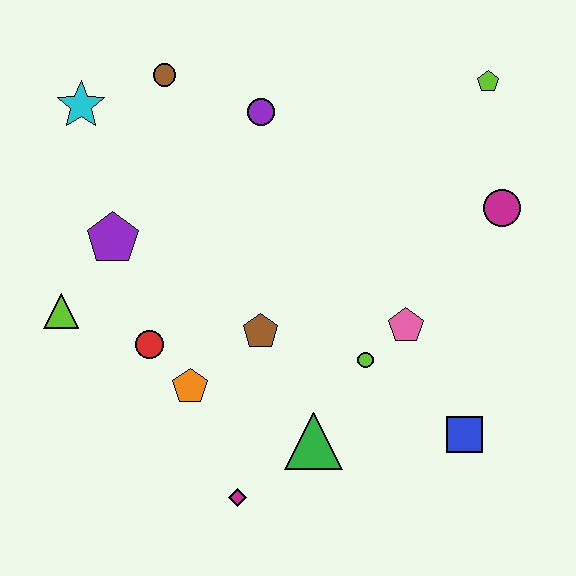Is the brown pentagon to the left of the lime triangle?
No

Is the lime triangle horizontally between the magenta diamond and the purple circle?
No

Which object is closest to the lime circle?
The pink pentagon is closest to the lime circle.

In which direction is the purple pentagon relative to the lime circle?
The purple pentagon is to the left of the lime circle.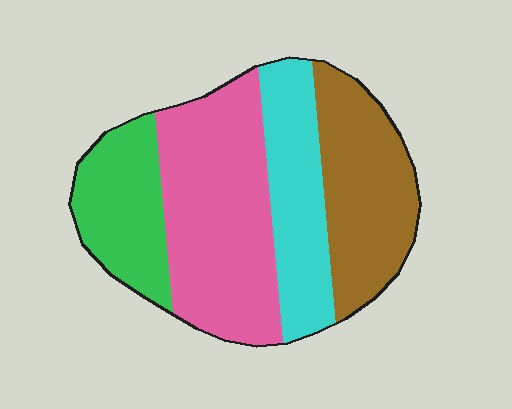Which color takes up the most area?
Pink, at roughly 35%.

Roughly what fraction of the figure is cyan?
Cyan covers around 20% of the figure.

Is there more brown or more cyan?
Brown.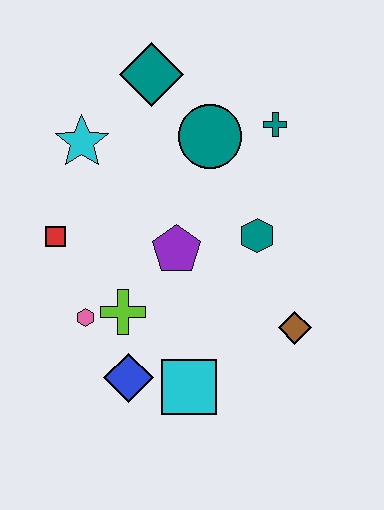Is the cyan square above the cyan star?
No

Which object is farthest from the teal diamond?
The cyan square is farthest from the teal diamond.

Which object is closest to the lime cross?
The pink hexagon is closest to the lime cross.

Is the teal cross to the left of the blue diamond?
No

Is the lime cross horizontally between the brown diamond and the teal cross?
No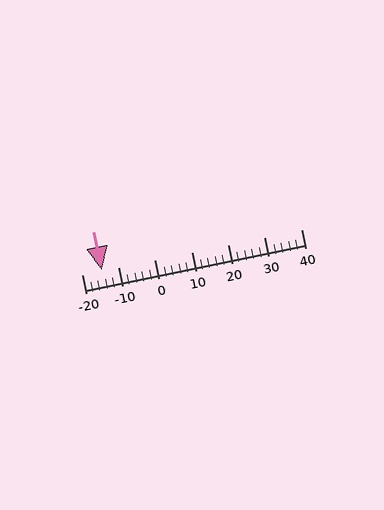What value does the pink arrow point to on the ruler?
The pink arrow points to approximately -15.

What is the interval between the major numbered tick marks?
The major tick marks are spaced 10 units apart.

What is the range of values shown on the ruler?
The ruler shows values from -20 to 40.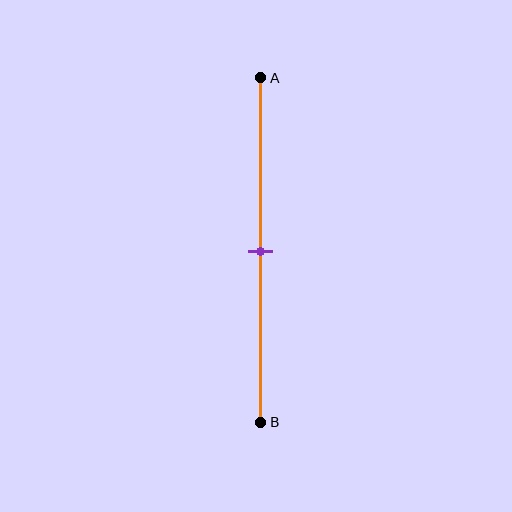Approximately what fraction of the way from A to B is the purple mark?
The purple mark is approximately 50% of the way from A to B.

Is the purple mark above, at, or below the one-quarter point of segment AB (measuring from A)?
The purple mark is below the one-quarter point of segment AB.